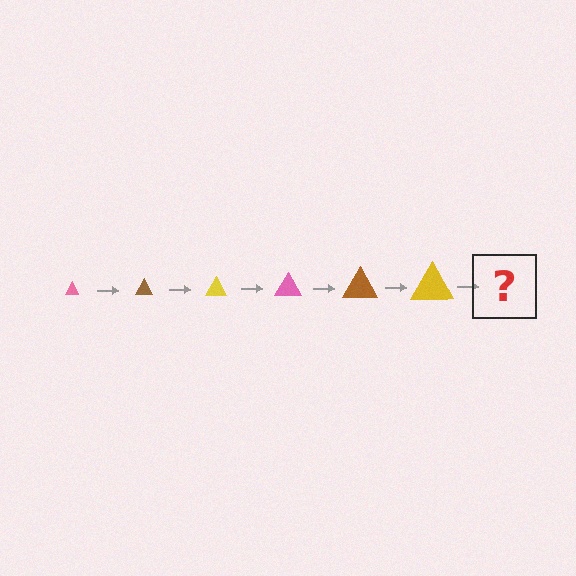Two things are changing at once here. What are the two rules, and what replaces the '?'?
The two rules are that the triangle grows larger each step and the color cycles through pink, brown, and yellow. The '?' should be a pink triangle, larger than the previous one.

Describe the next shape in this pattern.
It should be a pink triangle, larger than the previous one.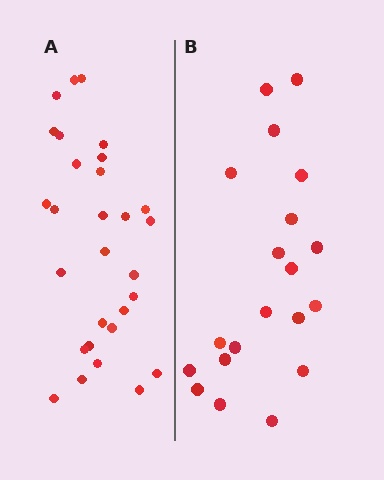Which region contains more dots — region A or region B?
Region A (the left region) has more dots.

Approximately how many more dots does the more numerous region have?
Region A has roughly 8 or so more dots than region B.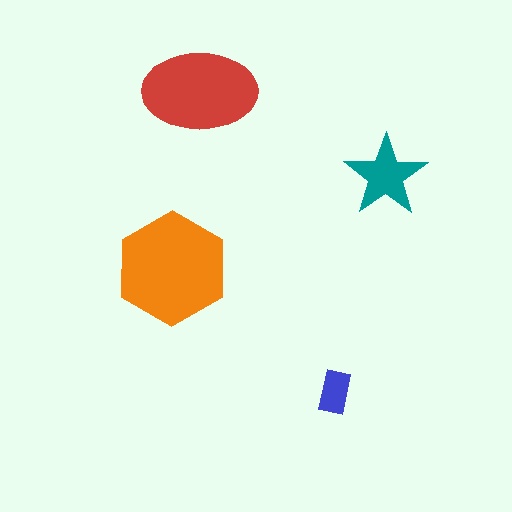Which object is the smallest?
The blue rectangle.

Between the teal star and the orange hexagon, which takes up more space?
The orange hexagon.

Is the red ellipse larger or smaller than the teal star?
Larger.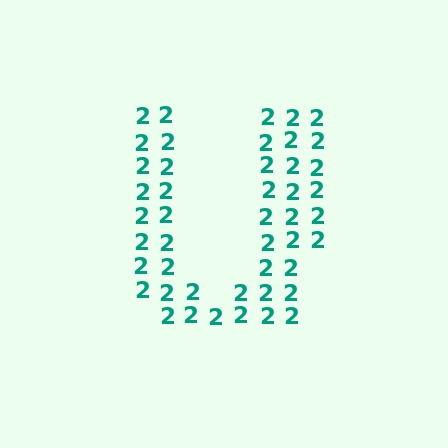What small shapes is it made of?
It is made of small digit 2's.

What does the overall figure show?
The overall figure shows the letter U.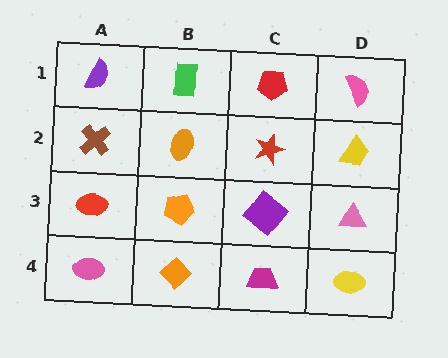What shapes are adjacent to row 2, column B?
A green rectangle (row 1, column B), an orange pentagon (row 3, column B), a brown cross (row 2, column A), a red star (row 2, column C).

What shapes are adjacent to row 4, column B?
An orange pentagon (row 3, column B), a pink ellipse (row 4, column A), a magenta trapezoid (row 4, column C).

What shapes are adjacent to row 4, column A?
A red ellipse (row 3, column A), an orange diamond (row 4, column B).